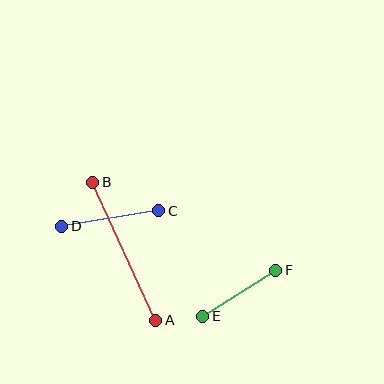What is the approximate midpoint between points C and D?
The midpoint is at approximately (110, 219) pixels.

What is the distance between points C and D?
The distance is approximately 98 pixels.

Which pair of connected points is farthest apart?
Points A and B are farthest apart.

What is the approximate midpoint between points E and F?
The midpoint is at approximately (239, 293) pixels.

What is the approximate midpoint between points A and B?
The midpoint is at approximately (124, 251) pixels.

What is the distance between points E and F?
The distance is approximately 86 pixels.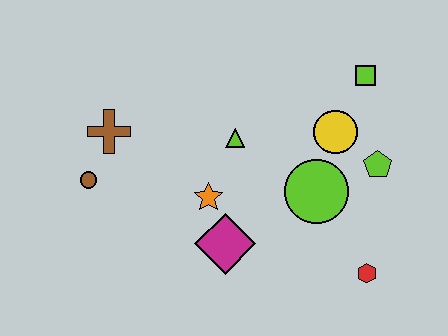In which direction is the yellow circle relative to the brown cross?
The yellow circle is to the right of the brown cross.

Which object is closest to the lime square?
The yellow circle is closest to the lime square.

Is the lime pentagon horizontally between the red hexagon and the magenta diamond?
No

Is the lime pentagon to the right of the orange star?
Yes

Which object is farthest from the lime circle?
The brown circle is farthest from the lime circle.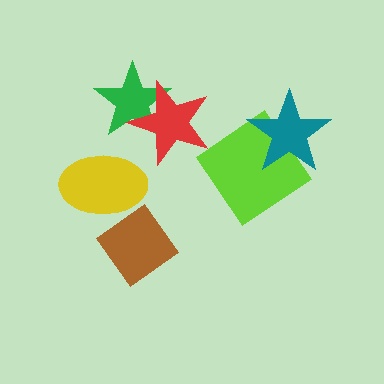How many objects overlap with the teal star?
1 object overlaps with the teal star.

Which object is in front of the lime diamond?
The teal star is in front of the lime diamond.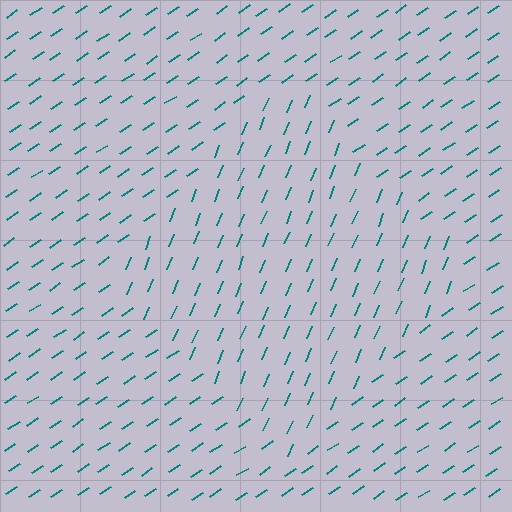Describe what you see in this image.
The image is filled with small teal line segments. A diamond region in the image has lines oriented differently from the surrounding lines, creating a visible texture boundary.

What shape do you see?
I see a diamond.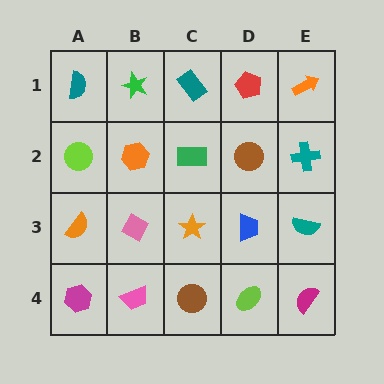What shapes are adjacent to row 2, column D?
A red pentagon (row 1, column D), a blue trapezoid (row 3, column D), a green rectangle (row 2, column C), a teal cross (row 2, column E).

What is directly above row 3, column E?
A teal cross.